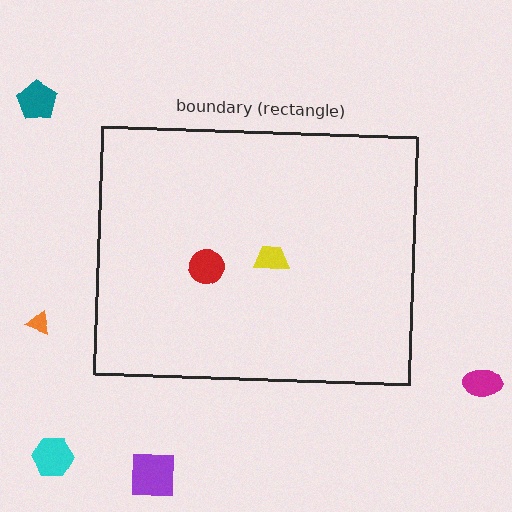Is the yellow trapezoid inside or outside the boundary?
Inside.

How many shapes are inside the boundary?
2 inside, 5 outside.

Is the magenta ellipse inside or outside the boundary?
Outside.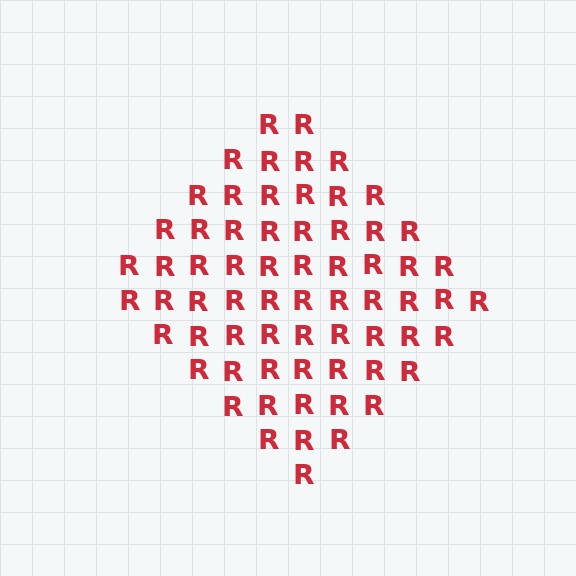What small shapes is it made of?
It is made of small letter R's.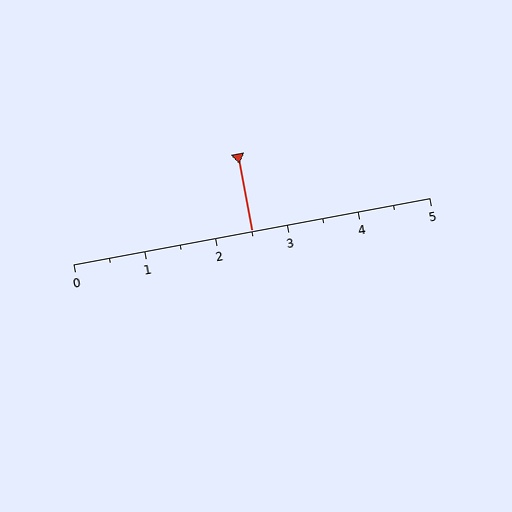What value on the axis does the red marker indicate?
The marker indicates approximately 2.5.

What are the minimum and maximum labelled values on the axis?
The axis runs from 0 to 5.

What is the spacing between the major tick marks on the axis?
The major ticks are spaced 1 apart.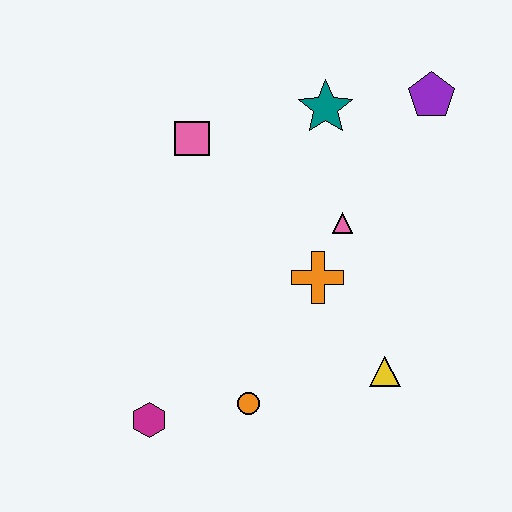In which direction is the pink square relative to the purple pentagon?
The pink square is to the left of the purple pentagon.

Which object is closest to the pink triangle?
The orange cross is closest to the pink triangle.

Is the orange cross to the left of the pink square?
No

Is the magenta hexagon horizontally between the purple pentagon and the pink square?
No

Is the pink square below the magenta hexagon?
No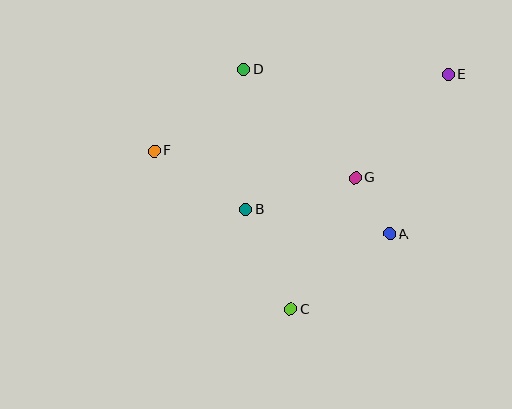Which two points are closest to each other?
Points A and G are closest to each other.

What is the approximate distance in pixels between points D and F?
The distance between D and F is approximately 121 pixels.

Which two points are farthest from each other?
Points E and F are farthest from each other.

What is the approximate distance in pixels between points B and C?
The distance between B and C is approximately 109 pixels.